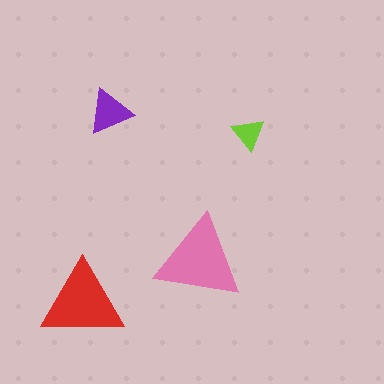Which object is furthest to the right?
The lime triangle is rightmost.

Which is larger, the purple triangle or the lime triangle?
The purple one.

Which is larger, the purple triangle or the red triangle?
The red one.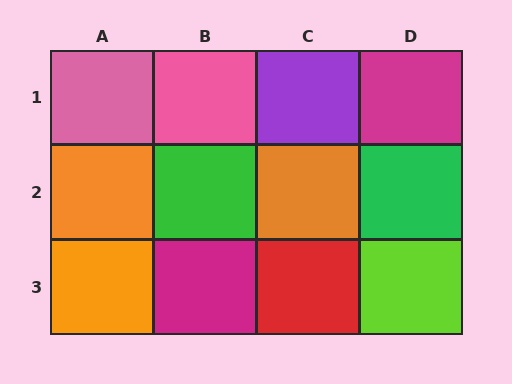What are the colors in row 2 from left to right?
Orange, green, orange, green.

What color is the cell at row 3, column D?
Lime.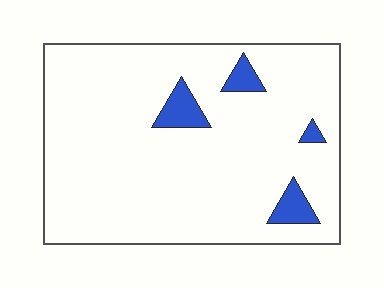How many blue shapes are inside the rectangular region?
4.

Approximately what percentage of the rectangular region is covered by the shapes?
Approximately 5%.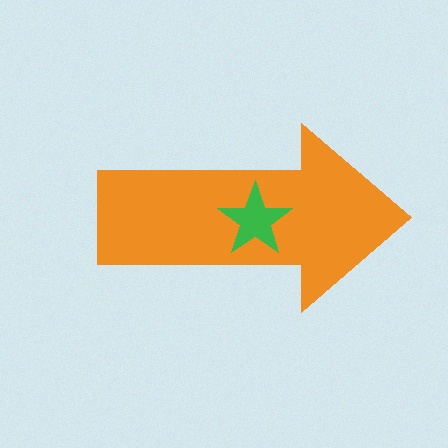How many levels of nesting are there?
2.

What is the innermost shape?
The green star.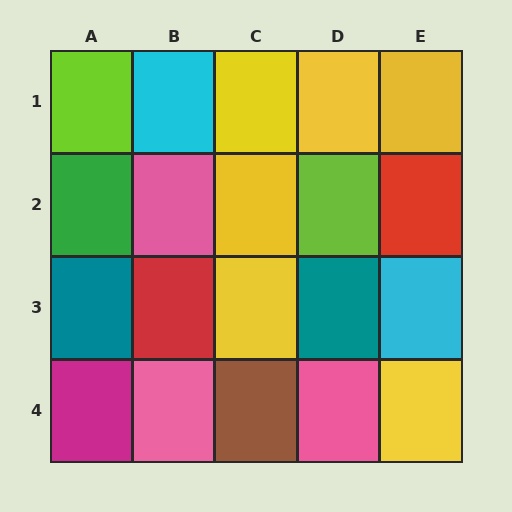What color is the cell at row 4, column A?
Magenta.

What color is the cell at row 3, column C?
Yellow.